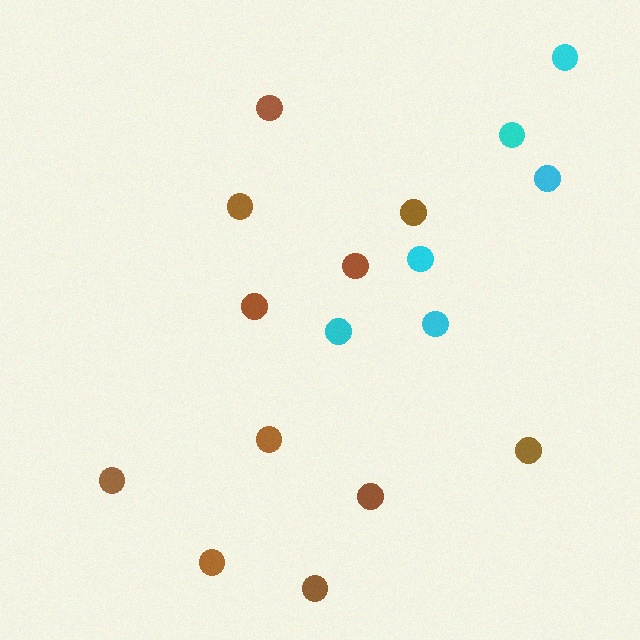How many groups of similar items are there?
There are 2 groups: one group of cyan circles (6) and one group of brown circles (11).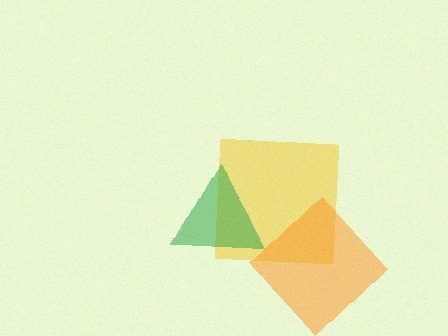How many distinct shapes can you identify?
There are 3 distinct shapes: a yellow square, an orange diamond, a green triangle.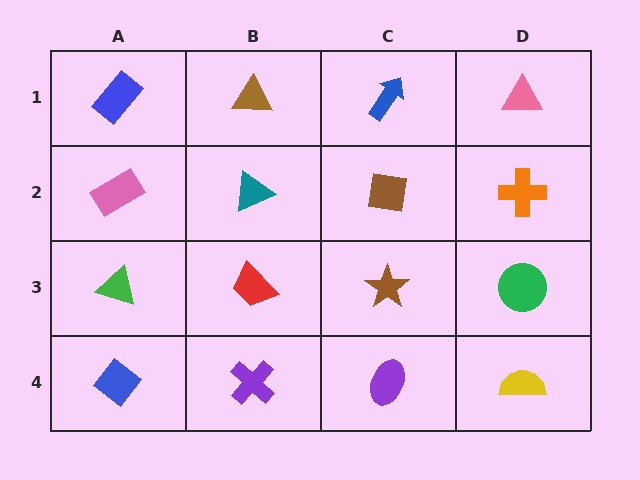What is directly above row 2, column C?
A blue arrow.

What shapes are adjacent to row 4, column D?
A green circle (row 3, column D), a purple ellipse (row 4, column C).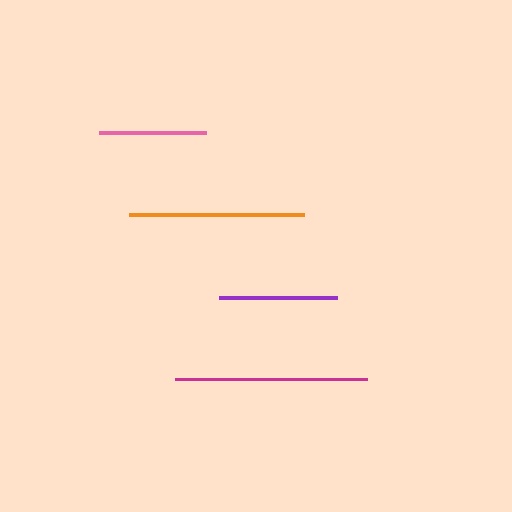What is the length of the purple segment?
The purple segment is approximately 118 pixels long.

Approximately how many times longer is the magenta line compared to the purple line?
The magenta line is approximately 1.6 times the length of the purple line.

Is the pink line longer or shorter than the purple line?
The purple line is longer than the pink line.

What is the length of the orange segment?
The orange segment is approximately 175 pixels long.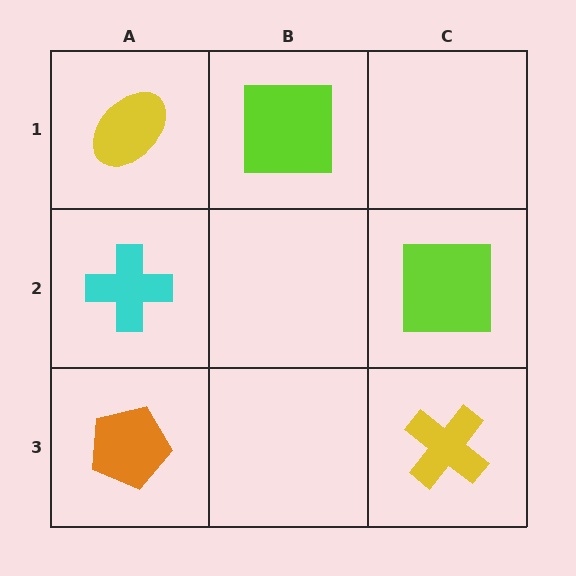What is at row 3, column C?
A yellow cross.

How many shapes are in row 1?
2 shapes.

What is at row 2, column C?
A lime square.